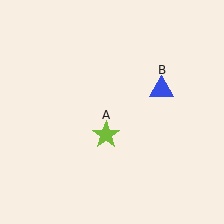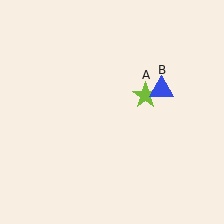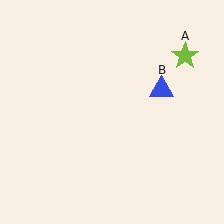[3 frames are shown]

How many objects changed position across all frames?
1 object changed position: lime star (object A).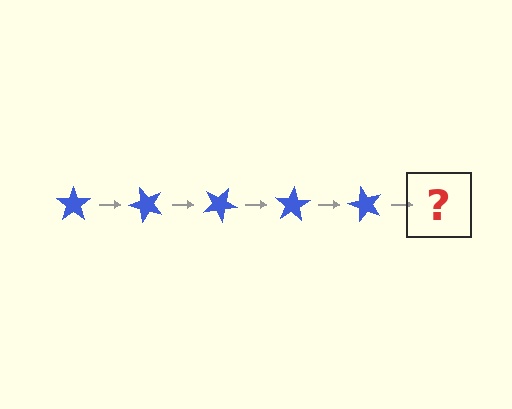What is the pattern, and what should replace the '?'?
The pattern is that the star rotates 50 degrees each step. The '?' should be a blue star rotated 250 degrees.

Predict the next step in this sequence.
The next step is a blue star rotated 250 degrees.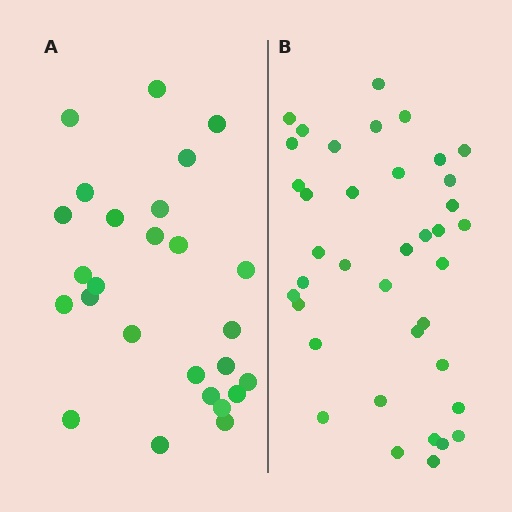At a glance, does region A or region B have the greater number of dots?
Region B (the right region) has more dots.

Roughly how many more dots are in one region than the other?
Region B has roughly 12 or so more dots than region A.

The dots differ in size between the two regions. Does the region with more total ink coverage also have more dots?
No. Region A has more total ink coverage because its dots are larger, but region B actually contains more individual dots. Total area can be misleading — the number of items is what matters here.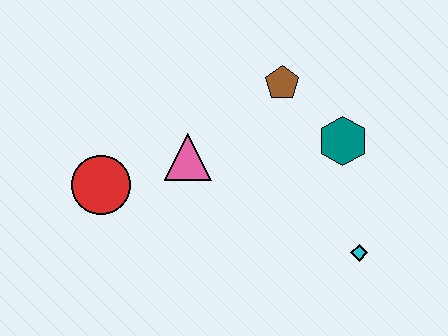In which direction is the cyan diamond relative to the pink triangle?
The cyan diamond is to the right of the pink triangle.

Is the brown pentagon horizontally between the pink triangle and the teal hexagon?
Yes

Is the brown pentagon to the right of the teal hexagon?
No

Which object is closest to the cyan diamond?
The teal hexagon is closest to the cyan diamond.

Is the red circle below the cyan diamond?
No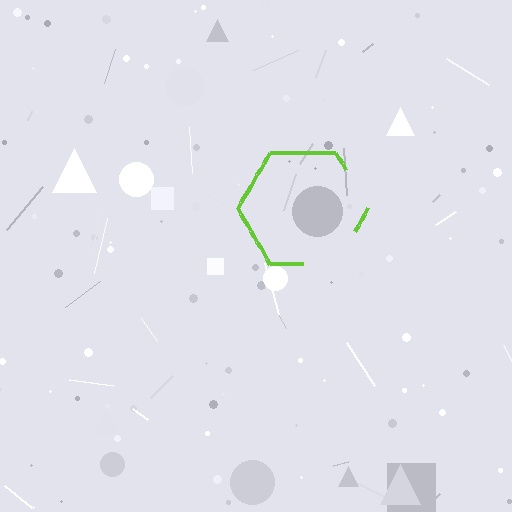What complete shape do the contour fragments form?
The contour fragments form a hexagon.